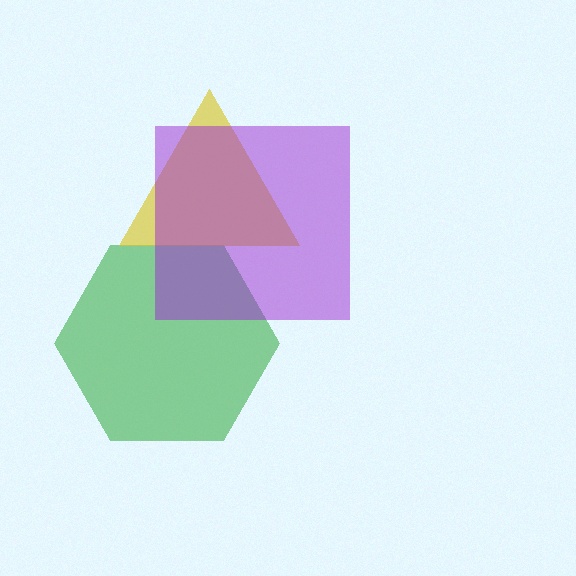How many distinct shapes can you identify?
There are 3 distinct shapes: a green hexagon, a yellow triangle, a purple square.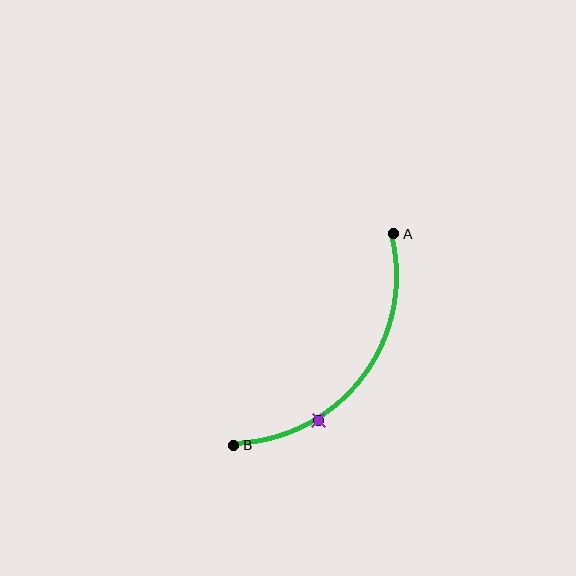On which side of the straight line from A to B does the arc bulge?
The arc bulges below and to the right of the straight line connecting A and B.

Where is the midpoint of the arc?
The arc midpoint is the point on the curve farthest from the straight line joining A and B. It sits below and to the right of that line.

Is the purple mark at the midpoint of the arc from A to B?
No. The purple mark lies on the arc but is closer to endpoint B. The arc midpoint would be at the point on the curve equidistant along the arc from both A and B.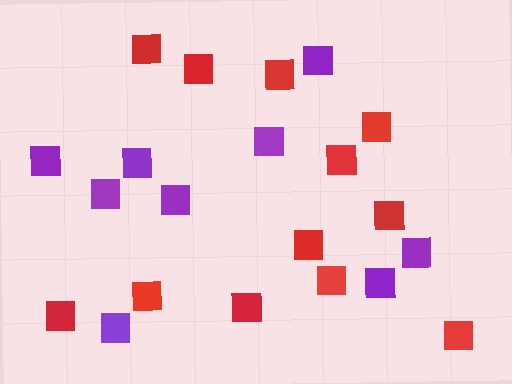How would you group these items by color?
There are 2 groups: one group of purple squares (9) and one group of red squares (12).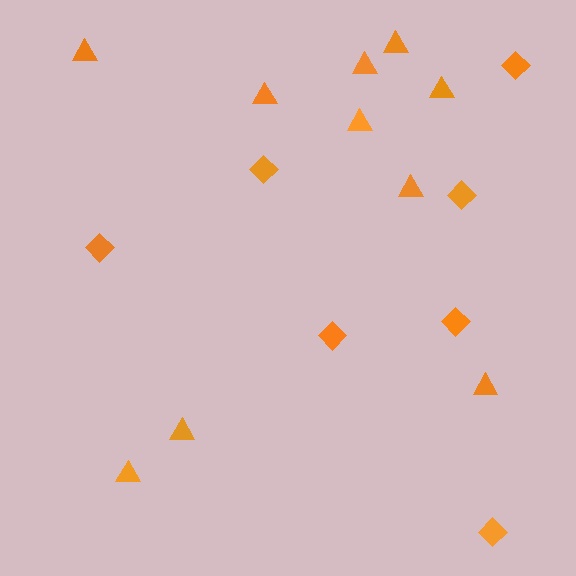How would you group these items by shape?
There are 2 groups: one group of diamonds (7) and one group of triangles (10).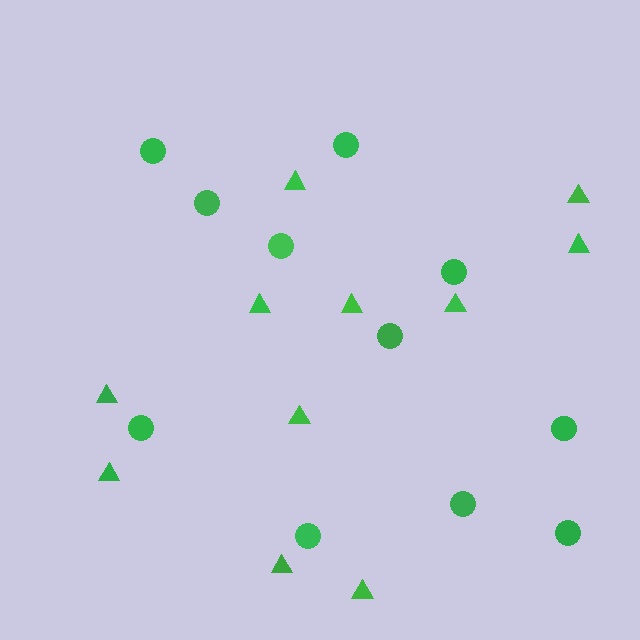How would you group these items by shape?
There are 2 groups: one group of triangles (11) and one group of circles (11).